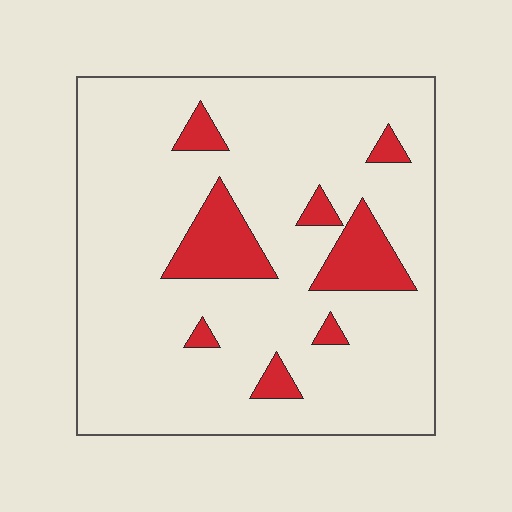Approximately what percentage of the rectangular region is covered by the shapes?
Approximately 15%.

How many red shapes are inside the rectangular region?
8.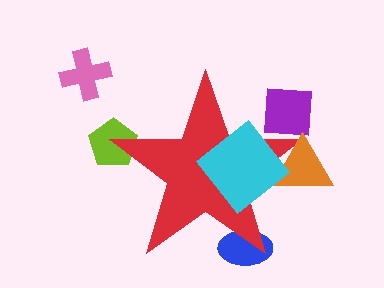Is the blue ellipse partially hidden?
Yes, the blue ellipse is partially hidden behind the red star.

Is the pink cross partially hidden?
No, the pink cross is fully visible.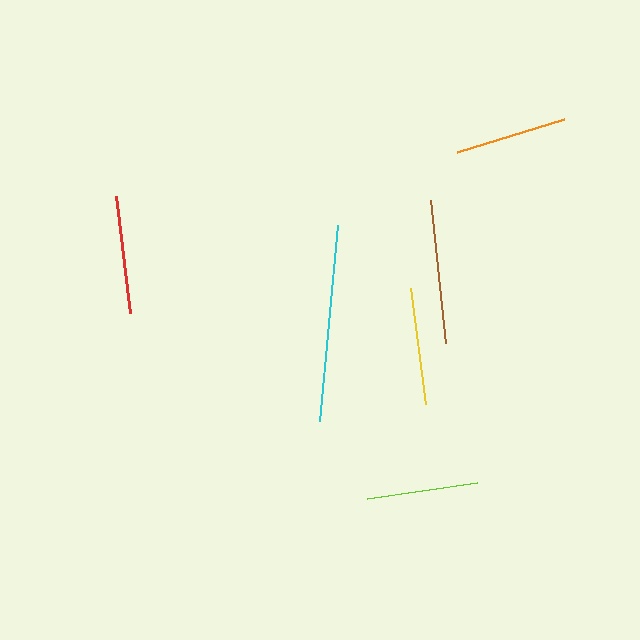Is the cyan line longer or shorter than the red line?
The cyan line is longer than the red line.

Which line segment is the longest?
The cyan line is the longest at approximately 197 pixels.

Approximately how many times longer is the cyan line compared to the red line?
The cyan line is approximately 1.7 times the length of the red line.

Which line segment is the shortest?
The lime line is the shortest at approximately 111 pixels.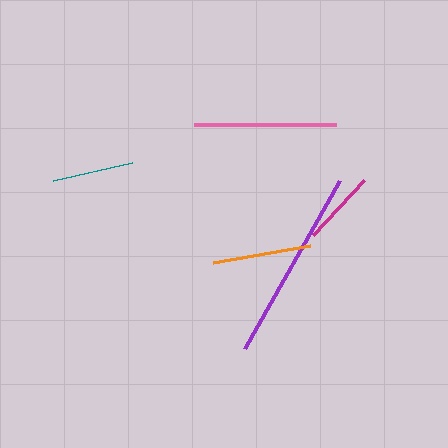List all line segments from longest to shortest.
From longest to shortest: purple, pink, orange, teal, magenta.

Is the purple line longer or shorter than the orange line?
The purple line is longer than the orange line.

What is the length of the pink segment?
The pink segment is approximately 142 pixels long.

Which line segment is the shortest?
The magenta line is the shortest at approximately 75 pixels.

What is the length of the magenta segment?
The magenta segment is approximately 75 pixels long.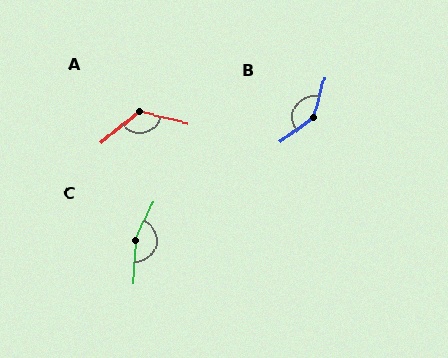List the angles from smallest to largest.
A (128°), B (140°), C (157°).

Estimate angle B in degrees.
Approximately 140 degrees.